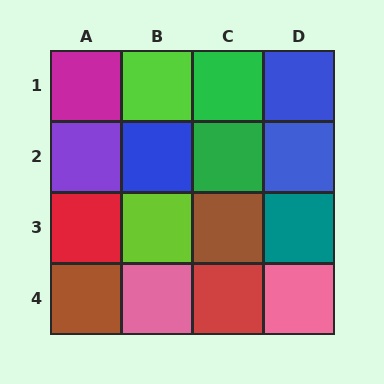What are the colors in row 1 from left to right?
Magenta, lime, green, blue.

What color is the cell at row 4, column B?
Pink.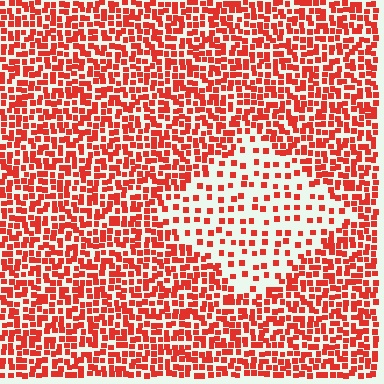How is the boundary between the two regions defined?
The boundary is defined by a change in element density (approximately 2.5x ratio). All elements are the same color, size, and shape.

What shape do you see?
I see a diamond.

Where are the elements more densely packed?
The elements are more densely packed outside the diamond boundary.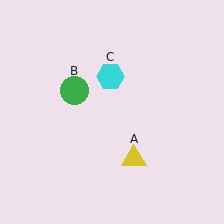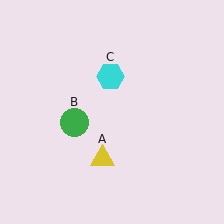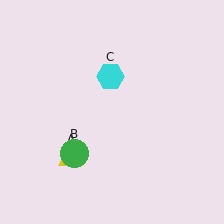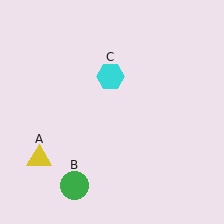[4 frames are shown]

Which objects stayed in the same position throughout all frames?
Cyan hexagon (object C) remained stationary.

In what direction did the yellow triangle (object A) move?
The yellow triangle (object A) moved left.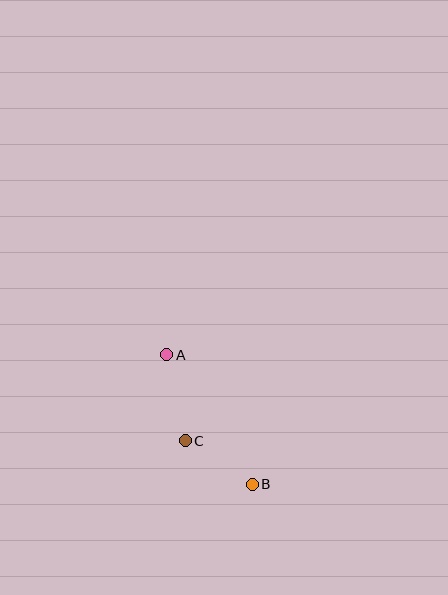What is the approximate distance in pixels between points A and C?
The distance between A and C is approximately 88 pixels.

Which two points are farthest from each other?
Points A and B are farthest from each other.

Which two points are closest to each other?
Points B and C are closest to each other.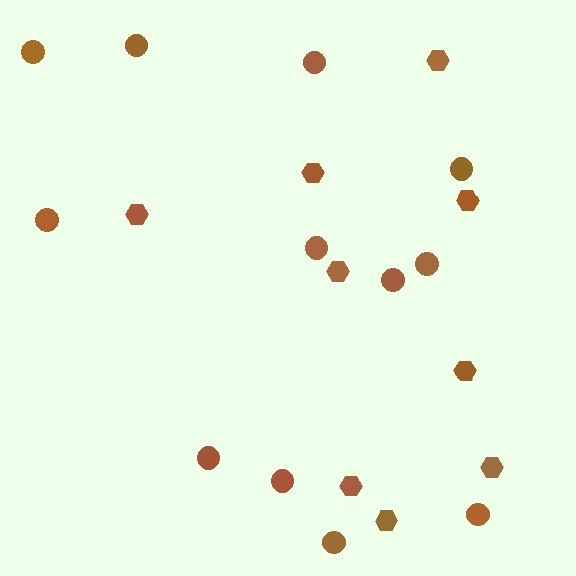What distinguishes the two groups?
There are 2 groups: one group of hexagons (9) and one group of circles (12).